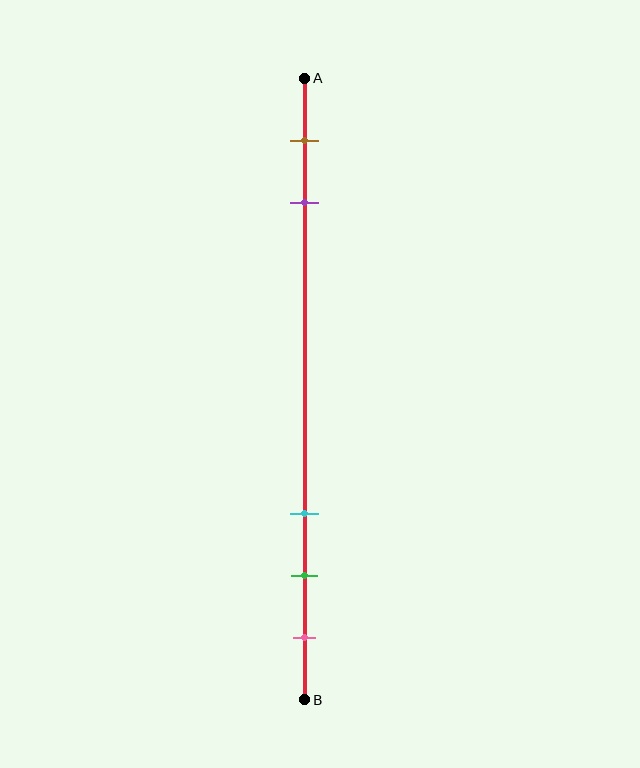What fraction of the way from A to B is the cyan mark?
The cyan mark is approximately 70% (0.7) of the way from A to B.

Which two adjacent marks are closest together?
The green and pink marks are the closest adjacent pair.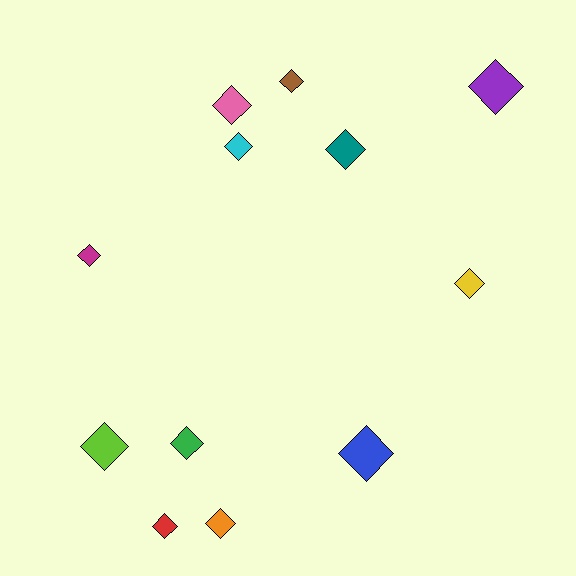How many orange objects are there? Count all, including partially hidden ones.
There is 1 orange object.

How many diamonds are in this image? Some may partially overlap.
There are 12 diamonds.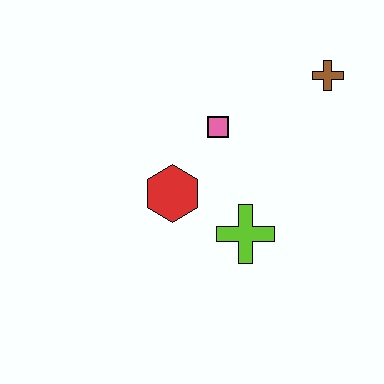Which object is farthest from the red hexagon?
The brown cross is farthest from the red hexagon.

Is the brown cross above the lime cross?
Yes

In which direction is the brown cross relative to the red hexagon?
The brown cross is to the right of the red hexagon.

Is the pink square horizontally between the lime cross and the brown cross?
No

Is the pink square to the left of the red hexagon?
No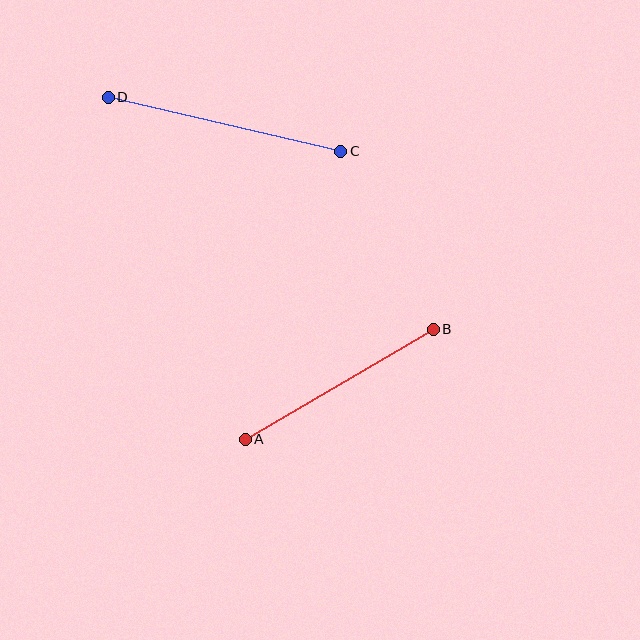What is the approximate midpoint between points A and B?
The midpoint is at approximately (339, 384) pixels.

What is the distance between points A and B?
The distance is approximately 218 pixels.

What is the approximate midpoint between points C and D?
The midpoint is at approximately (224, 124) pixels.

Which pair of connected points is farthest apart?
Points C and D are farthest apart.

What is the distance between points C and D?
The distance is approximately 239 pixels.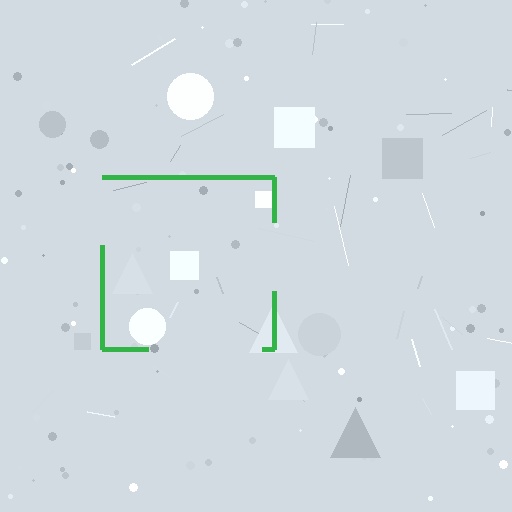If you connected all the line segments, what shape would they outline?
They would outline a square.